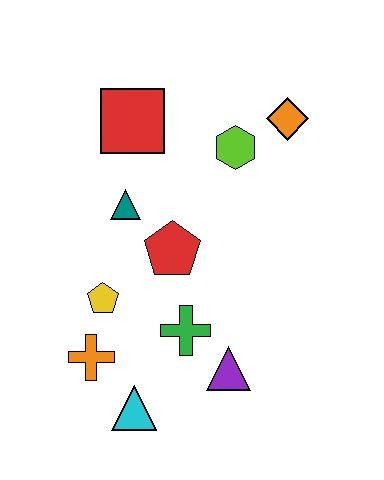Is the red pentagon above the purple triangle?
Yes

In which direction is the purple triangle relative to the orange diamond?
The purple triangle is below the orange diamond.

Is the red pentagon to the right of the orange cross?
Yes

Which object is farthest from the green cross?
The orange diamond is farthest from the green cross.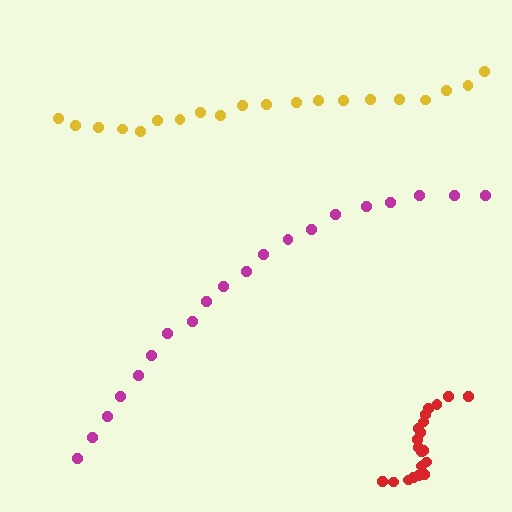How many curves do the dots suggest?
There are 3 distinct paths.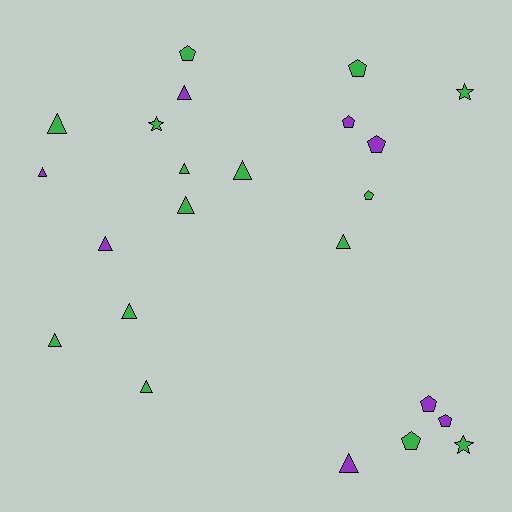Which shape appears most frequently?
Triangle, with 12 objects.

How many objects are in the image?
There are 23 objects.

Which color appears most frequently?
Green, with 15 objects.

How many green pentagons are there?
There are 4 green pentagons.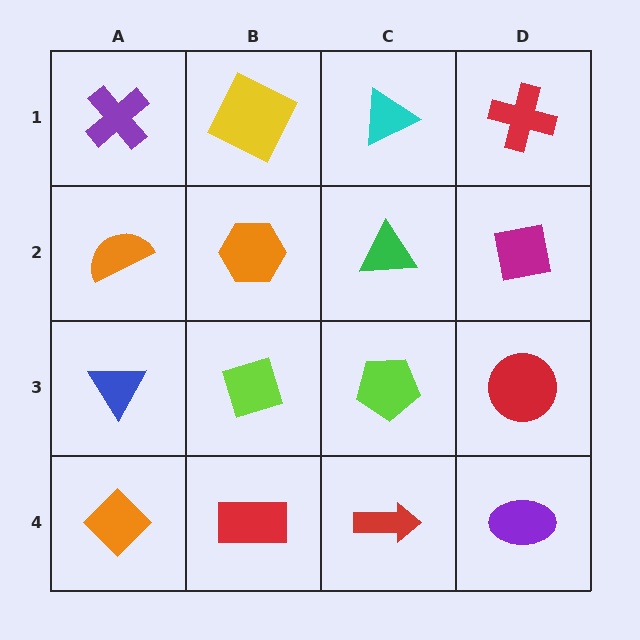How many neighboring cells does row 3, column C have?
4.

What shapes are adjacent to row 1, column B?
An orange hexagon (row 2, column B), a purple cross (row 1, column A), a cyan triangle (row 1, column C).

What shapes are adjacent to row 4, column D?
A red circle (row 3, column D), a red arrow (row 4, column C).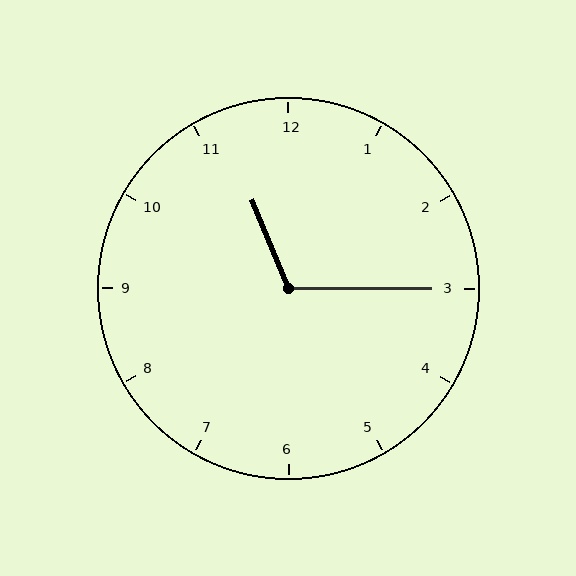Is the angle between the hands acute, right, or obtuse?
It is obtuse.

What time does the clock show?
11:15.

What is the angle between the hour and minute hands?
Approximately 112 degrees.